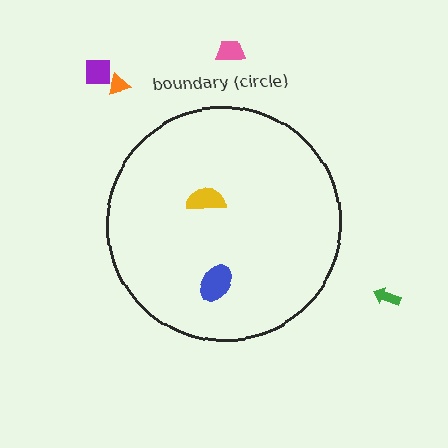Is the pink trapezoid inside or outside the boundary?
Outside.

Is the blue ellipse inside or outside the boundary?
Inside.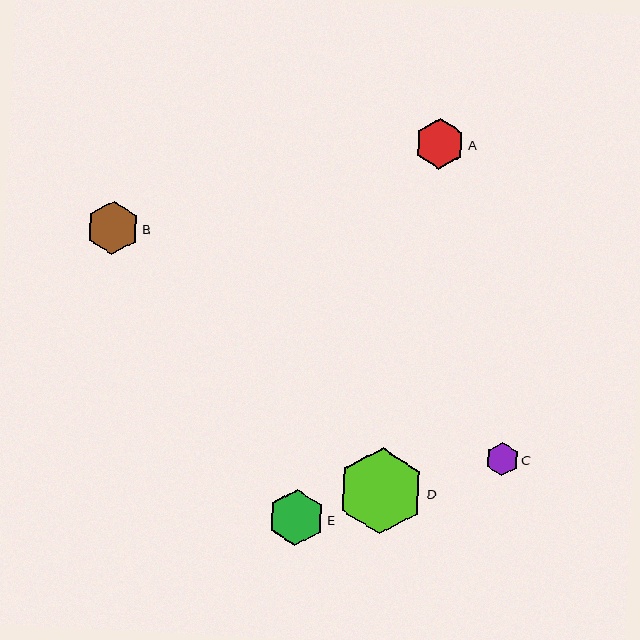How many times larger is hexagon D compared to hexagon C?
Hexagon D is approximately 2.6 times the size of hexagon C.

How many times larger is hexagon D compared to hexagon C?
Hexagon D is approximately 2.6 times the size of hexagon C.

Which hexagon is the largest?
Hexagon D is the largest with a size of approximately 86 pixels.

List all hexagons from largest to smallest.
From largest to smallest: D, E, B, A, C.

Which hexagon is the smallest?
Hexagon C is the smallest with a size of approximately 33 pixels.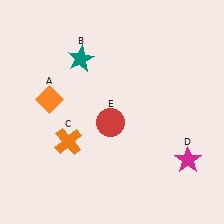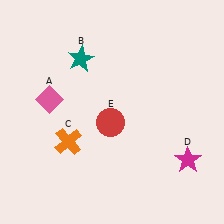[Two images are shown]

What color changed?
The diamond (A) changed from orange in Image 1 to pink in Image 2.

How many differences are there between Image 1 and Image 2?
There is 1 difference between the two images.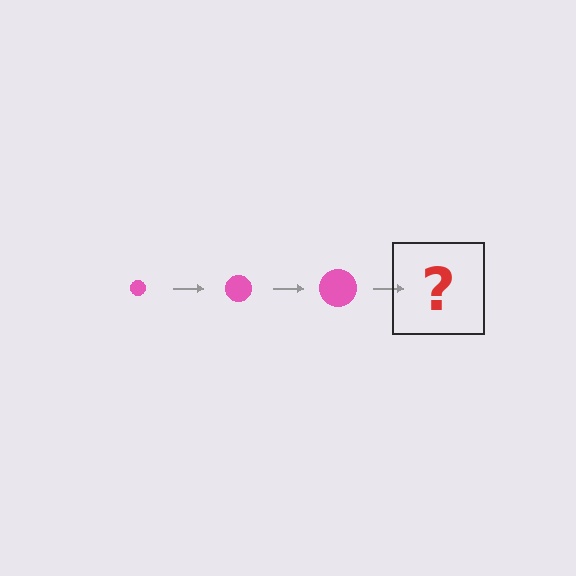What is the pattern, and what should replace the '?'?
The pattern is that the circle gets progressively larger each step. The '?' should be a pink circle, larger than the previous one.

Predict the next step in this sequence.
The next step is a pink circle, larger than the previous one.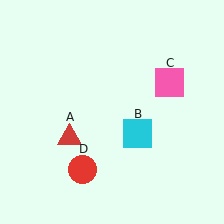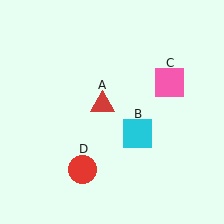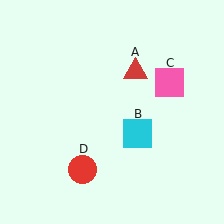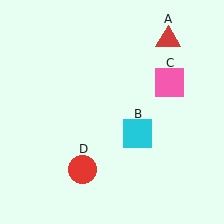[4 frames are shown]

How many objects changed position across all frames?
1 object changed position: red triangle (object A).